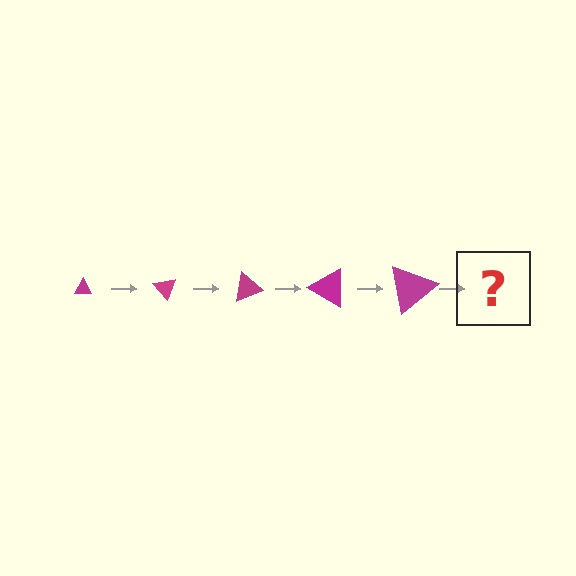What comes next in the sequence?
The next element should be a triangle, larger than the previous one and rotated 250 degrees from the start.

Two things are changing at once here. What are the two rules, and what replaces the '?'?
The two rules are that the triangle grows larger each step and it rotates 50 degrees each step. The '?' should be a triangle, larger than the previous one and rotated 250 degrees from the start.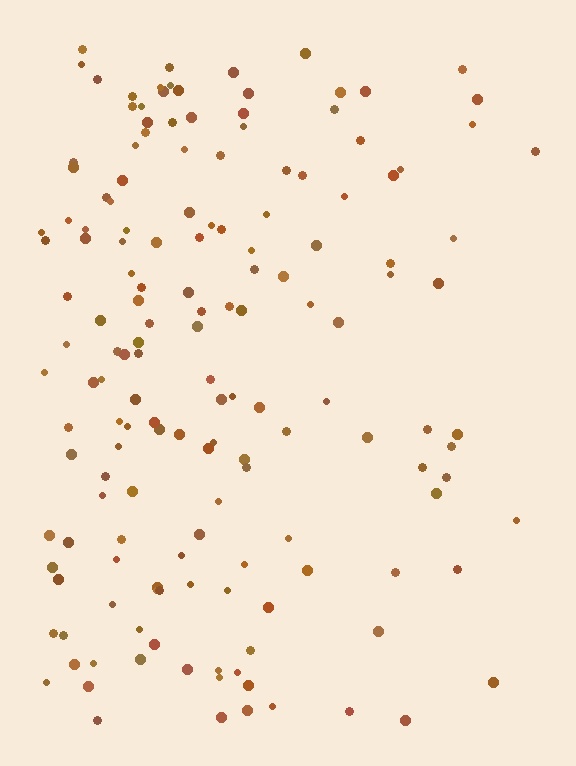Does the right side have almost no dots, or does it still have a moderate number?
Still a moderate number, just noticeably fewer than the left.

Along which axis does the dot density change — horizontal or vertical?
Horizontal.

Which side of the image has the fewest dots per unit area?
The right.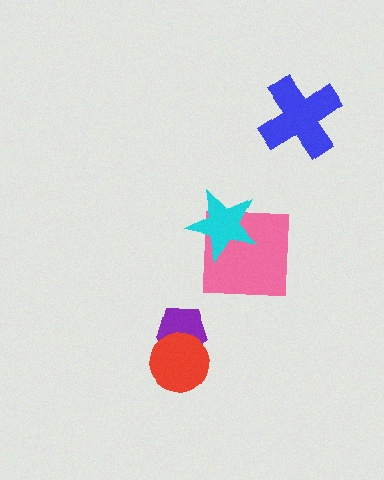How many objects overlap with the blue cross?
0 objects overlap with the blue cross.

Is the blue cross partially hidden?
No, no other shape covers it.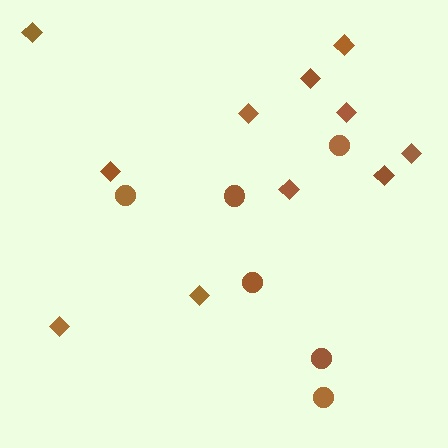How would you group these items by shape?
There are 2 groups: one group of diamonds (11) and one group of circles (6).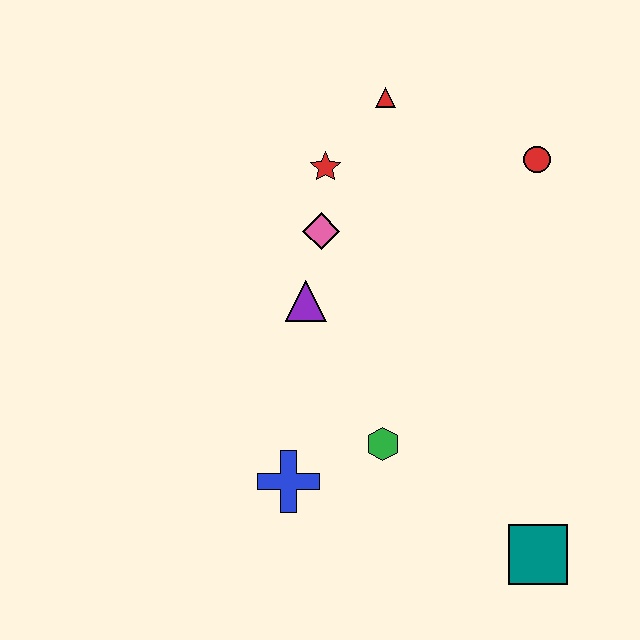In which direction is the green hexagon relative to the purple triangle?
The green hexagon is below the purple triangle.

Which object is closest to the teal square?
The green hexagon is closest to the teal square.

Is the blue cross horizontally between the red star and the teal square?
No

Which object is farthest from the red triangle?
The teal square is farthest from the red triangle.